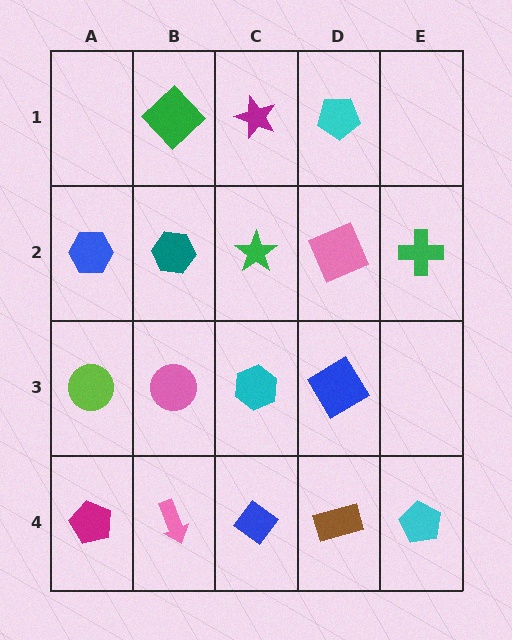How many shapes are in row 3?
4 shapes.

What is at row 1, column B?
A green diamond.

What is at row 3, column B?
A pink circle.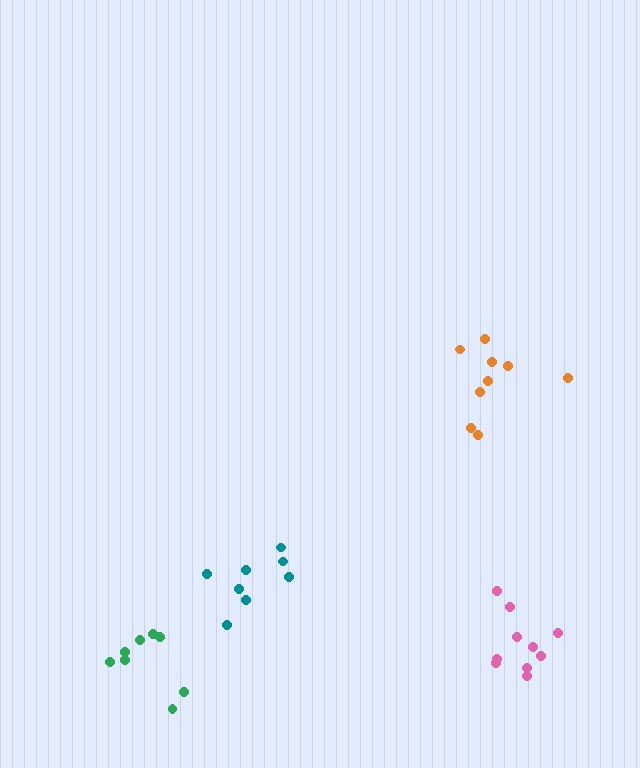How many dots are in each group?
Group 1: 9 dots, Group 2: 10 dots, Group 3: 8 dots, Group 4: 8 dots (35 total).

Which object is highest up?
The orange cluster is topmost.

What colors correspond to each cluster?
The clusters are colored: orange, pink, teal, green.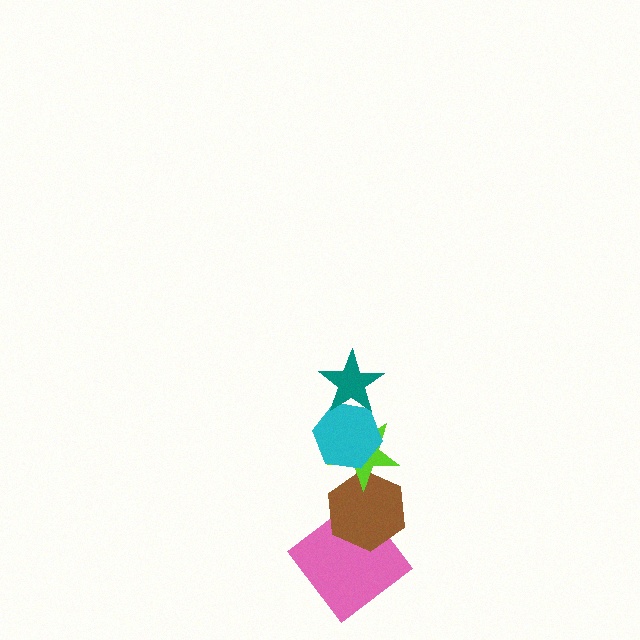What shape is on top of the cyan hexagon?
The teal star is on top of the cyan hexagon.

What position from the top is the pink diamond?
The pink diamond is 5th from the top.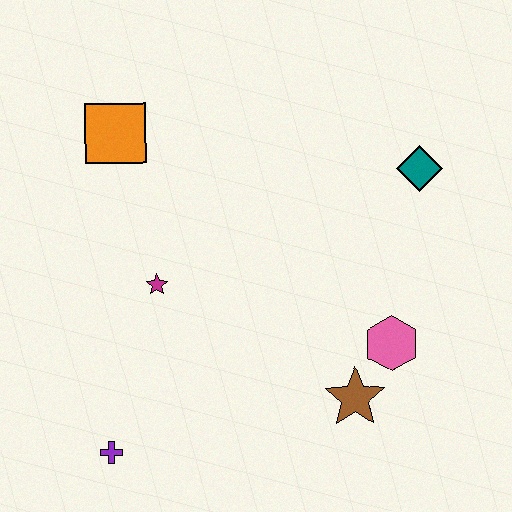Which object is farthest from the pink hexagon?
The orange square is farthest from the pink hexagon.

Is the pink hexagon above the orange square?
No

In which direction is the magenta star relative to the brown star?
The magenta star is to the left of the brown star.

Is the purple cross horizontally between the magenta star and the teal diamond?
No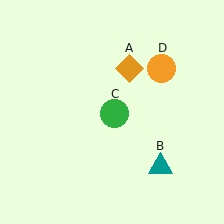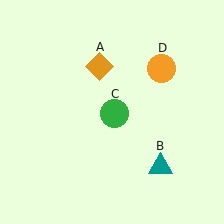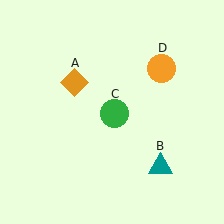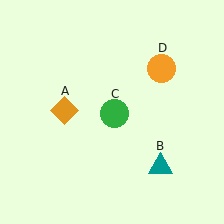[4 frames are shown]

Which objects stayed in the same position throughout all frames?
Teal triangle (object B) and green circle (object C) and orange circle (object D) remained stationary.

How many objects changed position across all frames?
1 object changed position: orange diamond (object A).